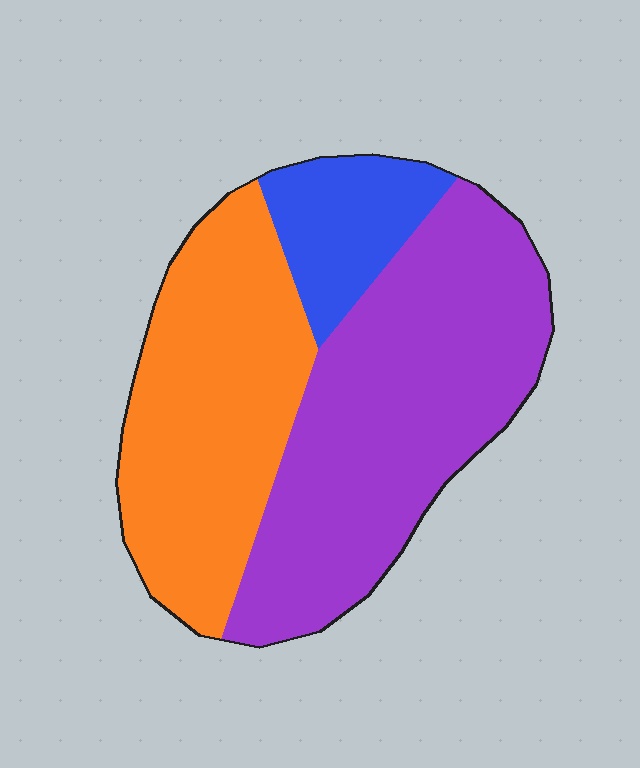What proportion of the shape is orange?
Orange takes up about three eighths (3/8) of the shape.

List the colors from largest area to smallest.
From largest to smallest: purple, orange, blue.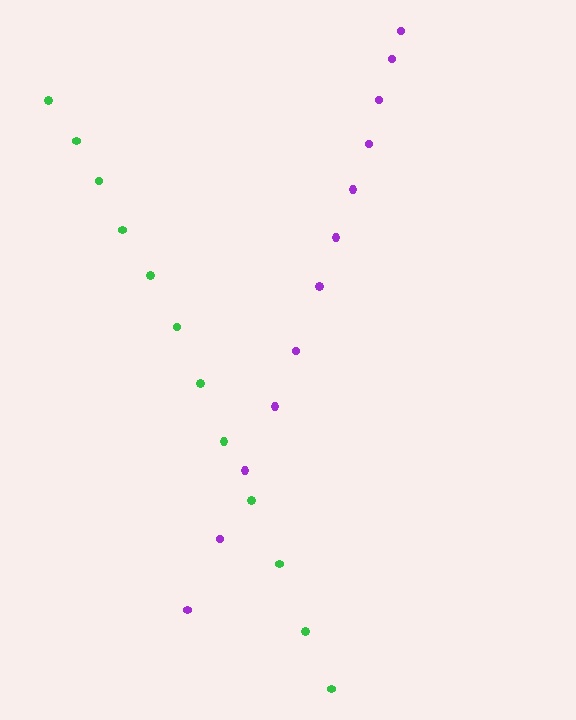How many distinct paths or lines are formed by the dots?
There are 2 distinct paths.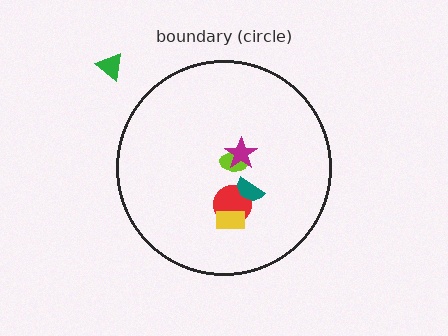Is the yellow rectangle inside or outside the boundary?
Inside.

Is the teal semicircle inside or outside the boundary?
Inside.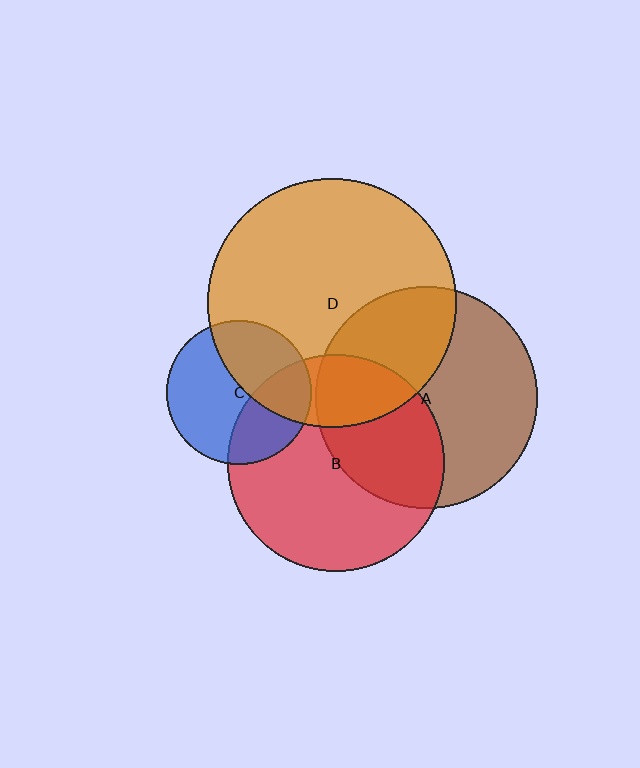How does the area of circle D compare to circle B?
Approximately 1.3 times.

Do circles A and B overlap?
Yes.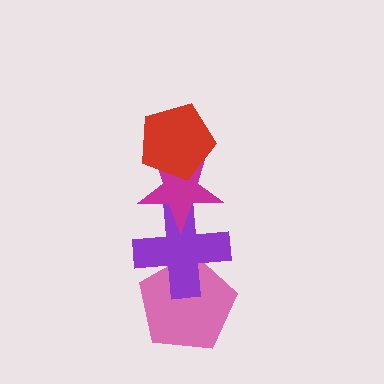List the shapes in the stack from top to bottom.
From top to bottom: the red pentagon, the magenta star, the purple cross, the pink pentagon.